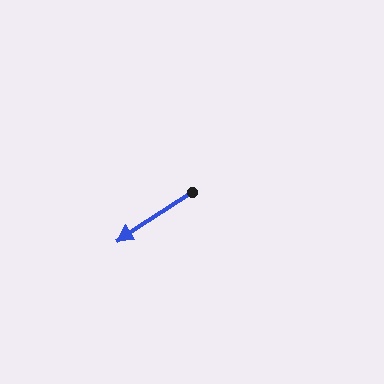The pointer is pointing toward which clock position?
Roughly 8 o'clock.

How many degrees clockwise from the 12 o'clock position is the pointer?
Approximately 237 degrees.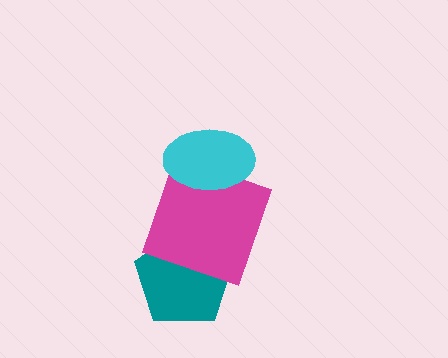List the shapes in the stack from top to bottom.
From top to bottom: the cyan ellipse, the magenta square, the teal pentagon.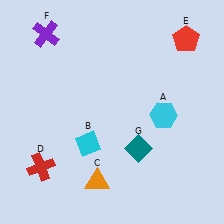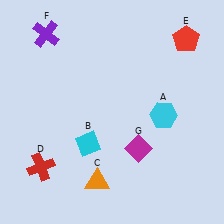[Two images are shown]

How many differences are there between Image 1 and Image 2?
There is 1 difference between the two images.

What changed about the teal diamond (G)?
In Image 1, G is teal. In Image 2, it changed to magenta.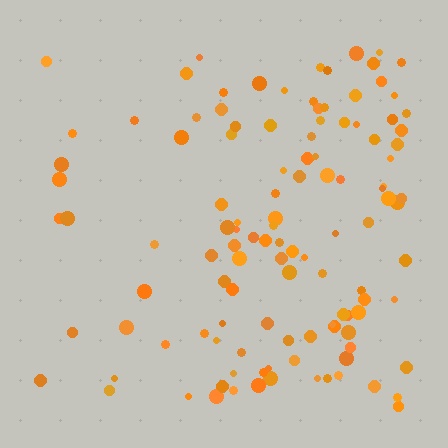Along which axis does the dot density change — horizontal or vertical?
Horizontal.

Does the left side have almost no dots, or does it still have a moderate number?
Still a moderate number, just noticeably fewer than the right.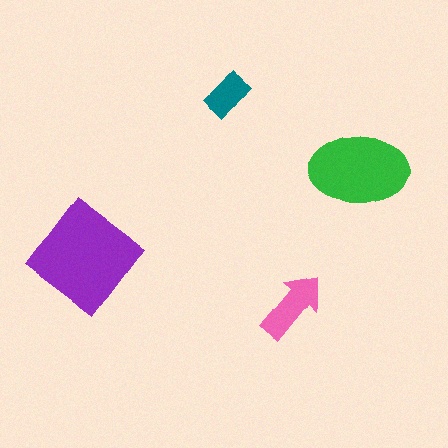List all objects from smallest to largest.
The teal rectangle, the pink arrow, the green ellipse, the purple diamond.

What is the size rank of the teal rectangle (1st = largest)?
4th.